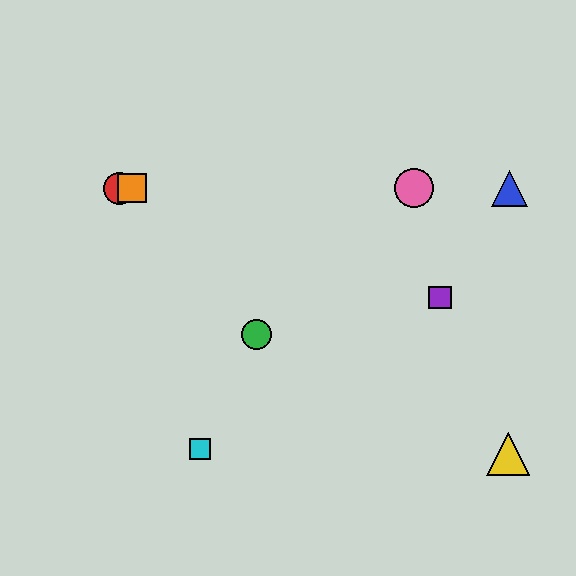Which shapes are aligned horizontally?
The red circle, the blue triangle, the orange square, the pink circle are aligned horizontally.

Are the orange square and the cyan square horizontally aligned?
No, the orange square is at y≈188 and the cyan square is at y≈449.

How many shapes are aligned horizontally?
4 shapes (the red circle, the blue triangle, the orange square, the pink circle) are aligned horizontally.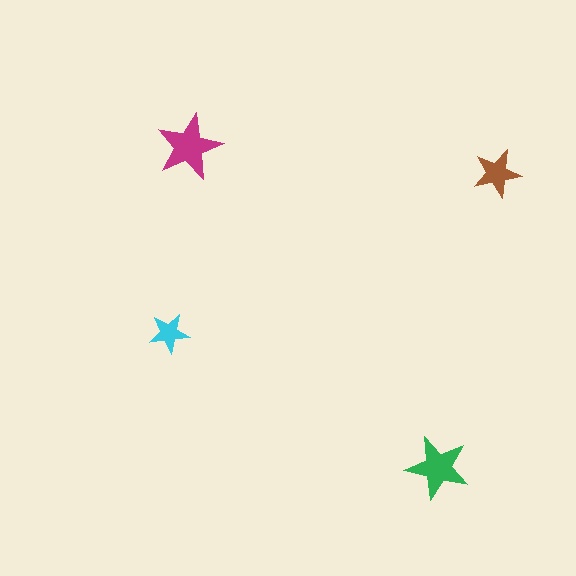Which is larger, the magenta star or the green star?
The magenta one.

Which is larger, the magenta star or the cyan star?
The magenta one.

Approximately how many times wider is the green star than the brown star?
About 1.5 times wider.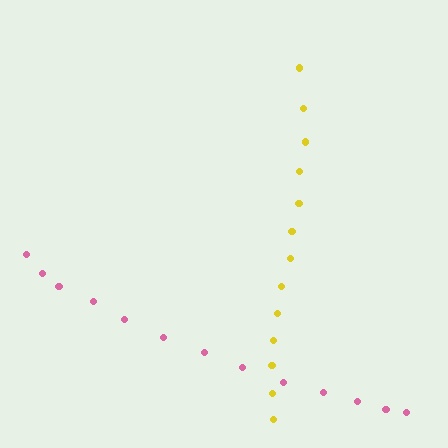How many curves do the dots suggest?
There are 2 distinct paths.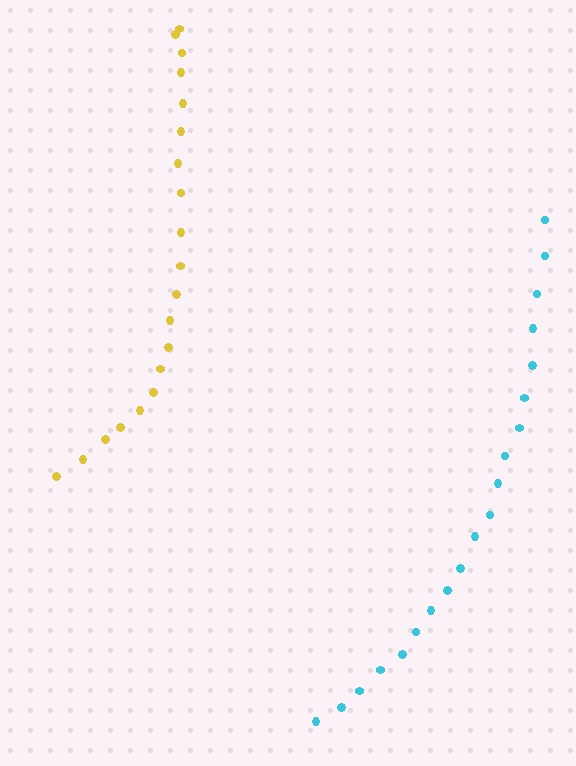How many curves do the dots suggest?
There are 2 distinct paths.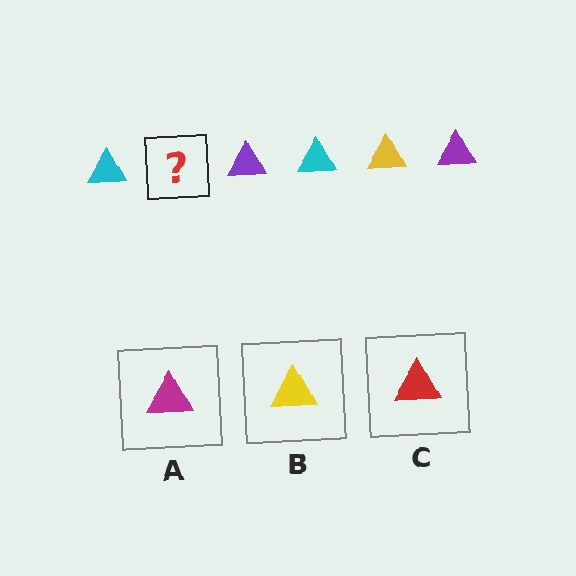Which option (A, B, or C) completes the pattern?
B.